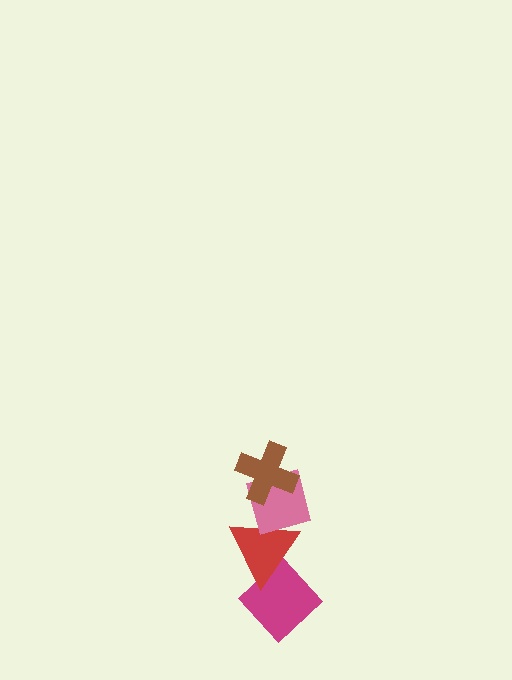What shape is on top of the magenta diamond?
The red triangle is on top of the magenta diamond.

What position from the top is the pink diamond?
The pink diamond is 2nd from the top.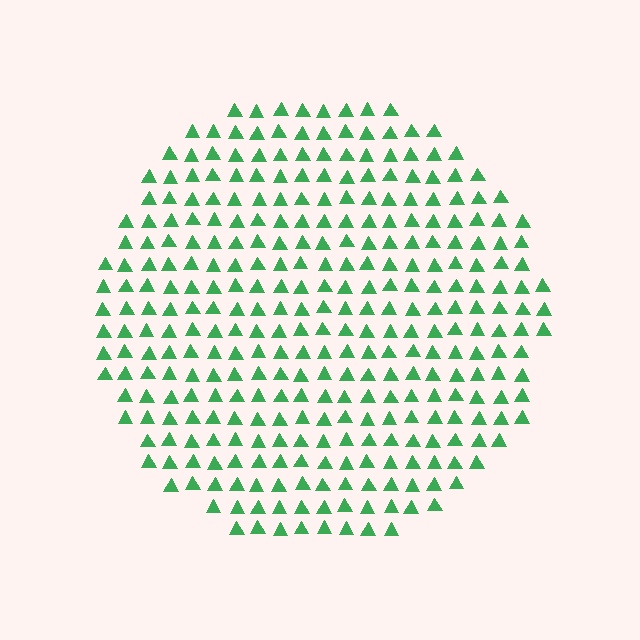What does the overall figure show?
The overall figure shows a circle.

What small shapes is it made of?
It is made of small triangles.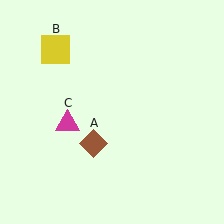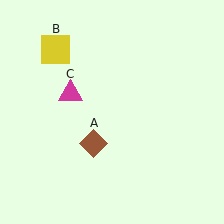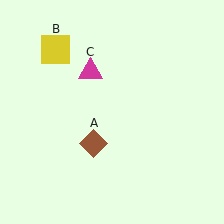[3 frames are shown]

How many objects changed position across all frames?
1 object changed position: magenta triangle (object C).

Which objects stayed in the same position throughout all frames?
Brown diamond (object A) and yellow square (object B) remained stationary.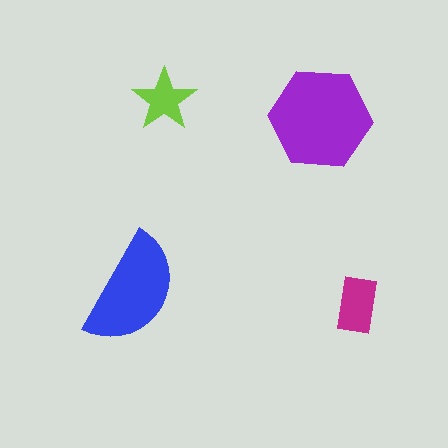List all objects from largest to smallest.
The purple hexagon, the blue semicircle, the magenta rectangle, the lime star.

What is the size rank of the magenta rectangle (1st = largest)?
3rd.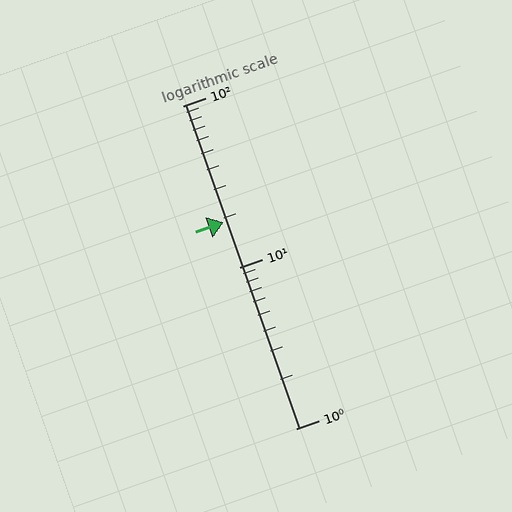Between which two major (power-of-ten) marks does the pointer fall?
The pointer is between 10 and 100.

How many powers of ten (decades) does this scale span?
The scale spans 2 decades, from 1 to 100.